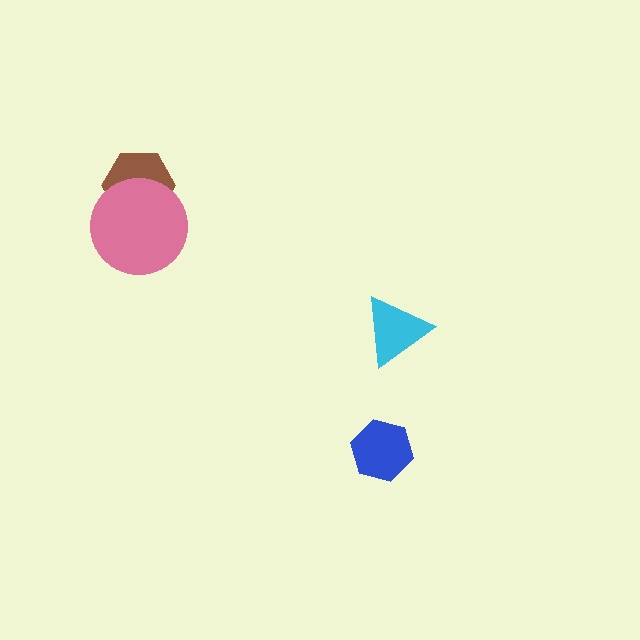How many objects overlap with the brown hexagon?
1 object overlaps with the brown hexagon.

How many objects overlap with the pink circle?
1 object overlaps with the pink circle.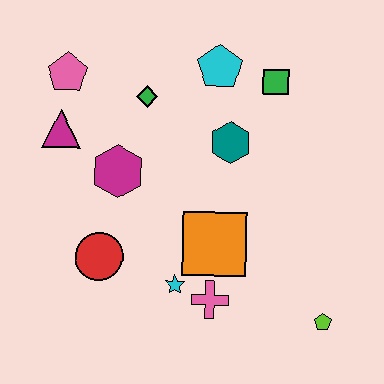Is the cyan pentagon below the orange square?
No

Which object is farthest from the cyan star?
The pink pentagon is farthest from the cyan star.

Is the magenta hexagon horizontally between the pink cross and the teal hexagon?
No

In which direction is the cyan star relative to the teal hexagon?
The cyan star is below the teal hexagon.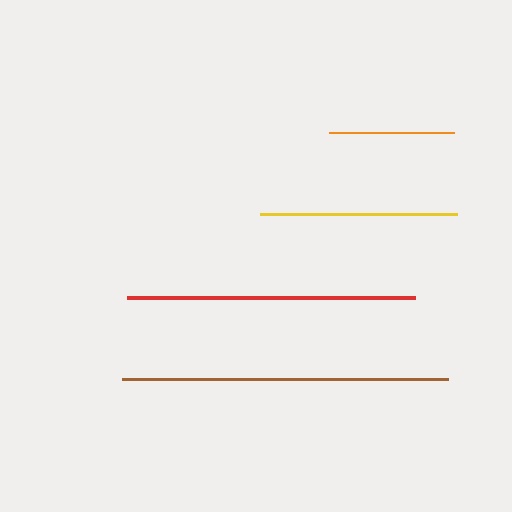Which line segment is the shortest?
The orange line is the shortest at approximately 125 pixels.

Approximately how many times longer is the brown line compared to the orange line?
The brown line is approximately 2.6 times the length of the orange line.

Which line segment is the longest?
The brown line is the longest at approximately 326 pixels.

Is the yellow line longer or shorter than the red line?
The red line is longer than the yellow line.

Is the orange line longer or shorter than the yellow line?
The yellow line is longer than the orange line.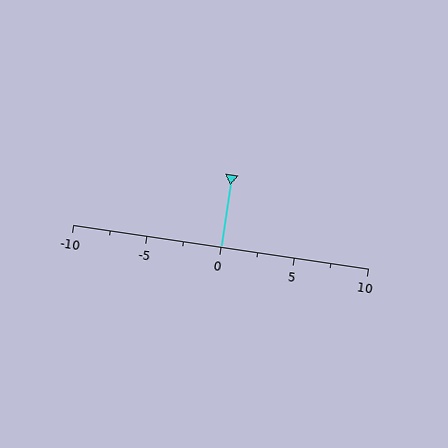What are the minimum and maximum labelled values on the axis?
The axis runs from -10 to 10.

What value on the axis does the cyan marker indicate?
The marker indicates approximately 0.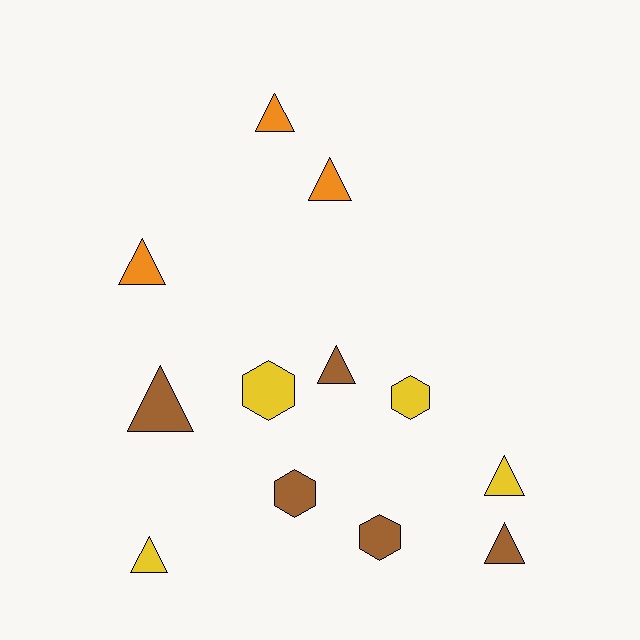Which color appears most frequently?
Brown, with 5 objects.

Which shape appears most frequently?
Triangle, with 8 objects.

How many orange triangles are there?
There are 3 orange triangles.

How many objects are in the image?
There are 12 objects.